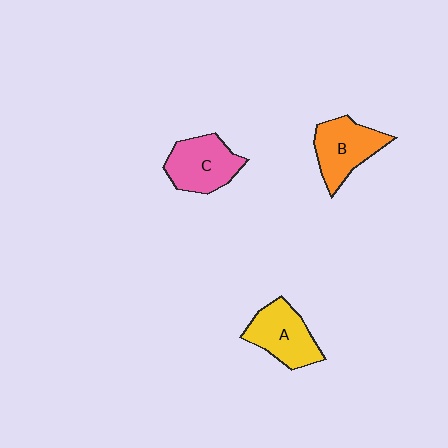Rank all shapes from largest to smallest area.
From largest to smallest: C (pink), B (orange), A (yellow).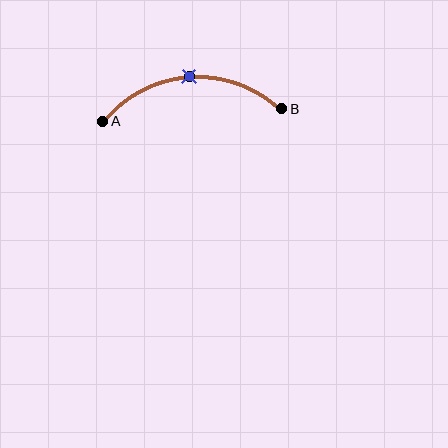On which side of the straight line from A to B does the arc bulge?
The arc bulges above the straight line connecting A and B.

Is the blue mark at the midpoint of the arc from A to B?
Yes. The blue mark lies on the arc at equal arc-length from both A and B — it is the arc midpoint.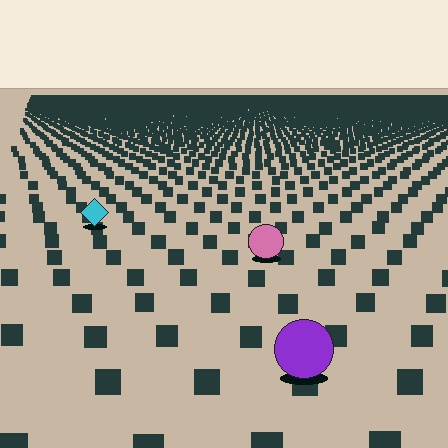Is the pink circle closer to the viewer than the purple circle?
No. The purple circle is closer — you can tell from the texture gradient: the ground texture is coarser near it.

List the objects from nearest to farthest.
From nearest to farthest: the purple circle, the pink circle, the cyan diamond.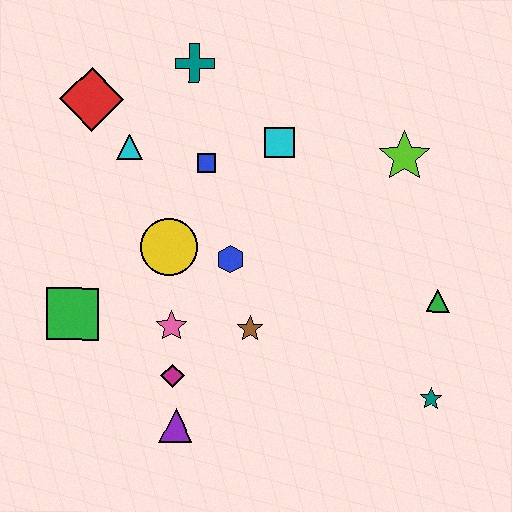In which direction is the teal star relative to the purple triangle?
The teal star is to the right of the purple triangle.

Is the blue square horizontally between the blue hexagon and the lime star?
No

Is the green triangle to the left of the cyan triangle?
No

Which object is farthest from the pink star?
The lime star is farthest from the pink star.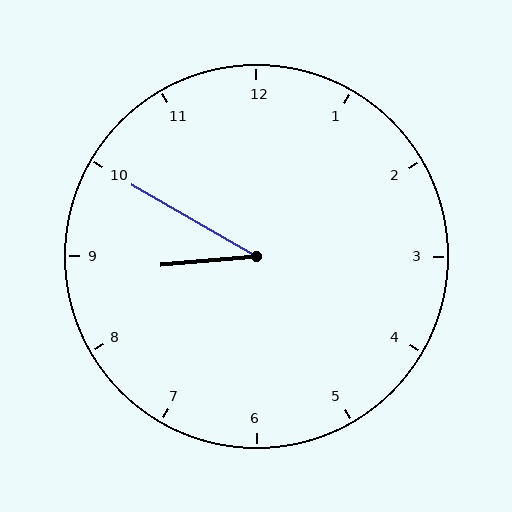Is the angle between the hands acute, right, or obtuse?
It is acute.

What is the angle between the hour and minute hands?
Approximately 35 degrees.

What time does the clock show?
8:50.